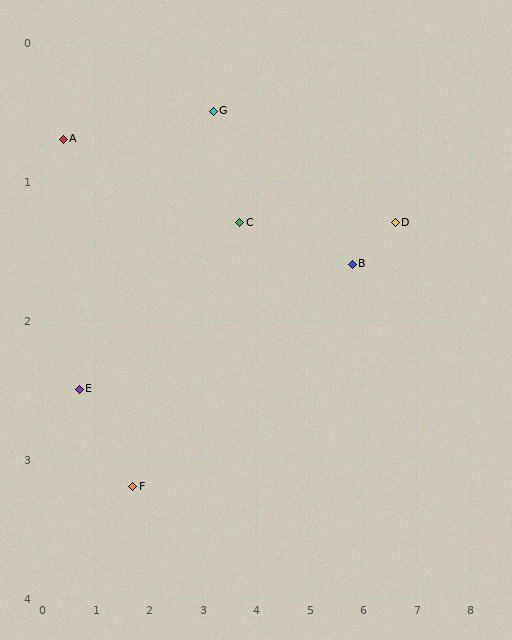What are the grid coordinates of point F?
Point F is at approximately (1.7, 3.2).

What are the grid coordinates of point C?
Point C is at approximately (3.7, 1.3).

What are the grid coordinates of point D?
Point D is at approximately (6.6, 1.3).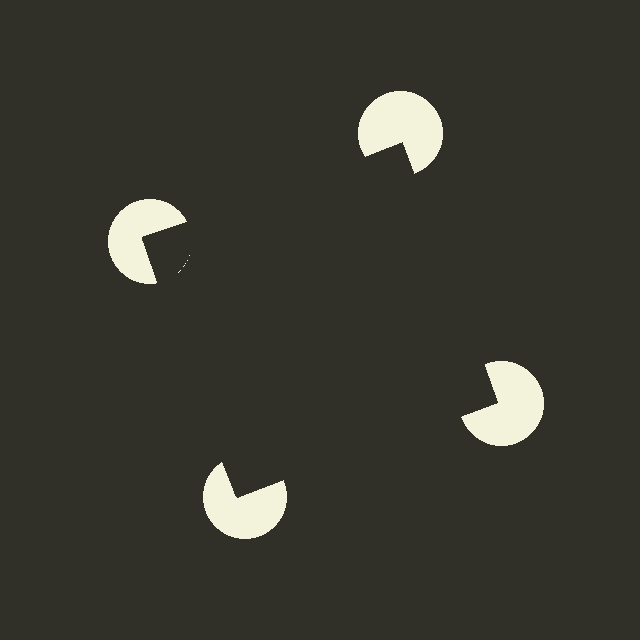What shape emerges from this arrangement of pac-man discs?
An illusory square — its edges are inferred from the aligned wedge cuts in the pac-man discs, not physically drawn.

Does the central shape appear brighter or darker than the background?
It typically appears slightly darker than the background, even though no actual brightness change is drawn.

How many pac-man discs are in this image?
There are 4 — one at each vertex of the illusory square.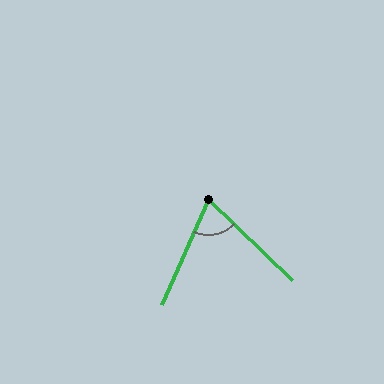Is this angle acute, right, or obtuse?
It is acute.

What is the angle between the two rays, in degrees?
Approximately 70 degrees.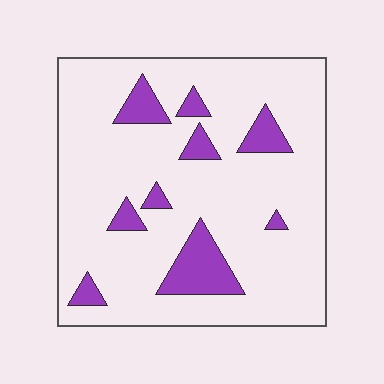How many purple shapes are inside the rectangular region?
9.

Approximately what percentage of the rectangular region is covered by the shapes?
Approximately 15%.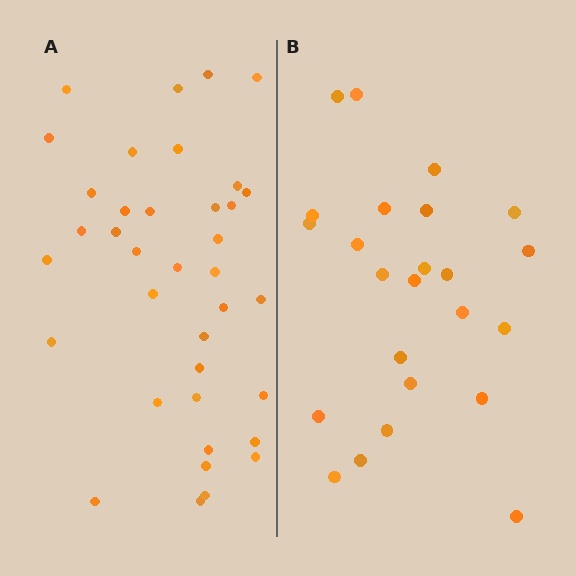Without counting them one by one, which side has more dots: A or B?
Region A (the left region) has more dots.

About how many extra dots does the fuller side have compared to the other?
Region A has approximately 15 more dots than region B.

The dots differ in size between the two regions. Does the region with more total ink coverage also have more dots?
No. Region B has more total ink coverage because its dots are larger, but region A actually contains more individual dots. Total area can be misleading — the number of items is what matters here.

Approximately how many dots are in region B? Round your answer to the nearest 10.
About 20 dots. (The exact count is 24, which rounds to 20.)